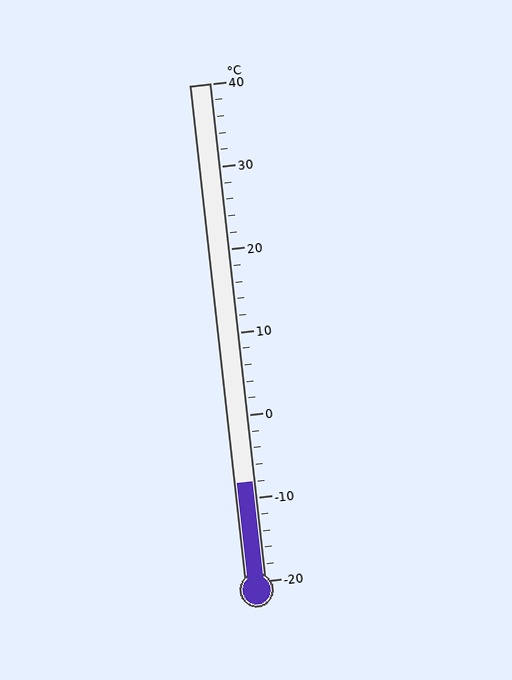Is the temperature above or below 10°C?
The temperature is below 10°C.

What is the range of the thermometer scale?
The thermometer scale ranges from -20°C to 40°C.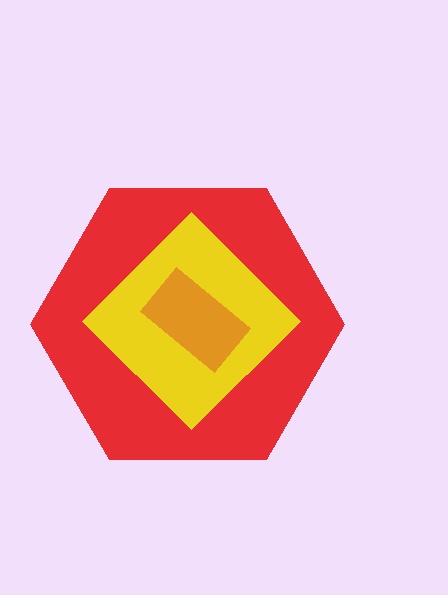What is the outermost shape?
The red hexagon.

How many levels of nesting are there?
3.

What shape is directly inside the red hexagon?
The yellow diamond.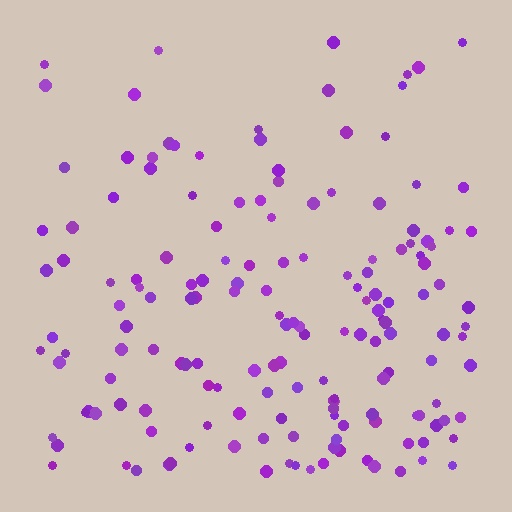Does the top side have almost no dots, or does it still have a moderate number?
Still a moderate number, just noticeably fewer than the bottom.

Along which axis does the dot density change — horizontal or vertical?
Vertical.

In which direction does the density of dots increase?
From top to bottom, with the bottom side densest.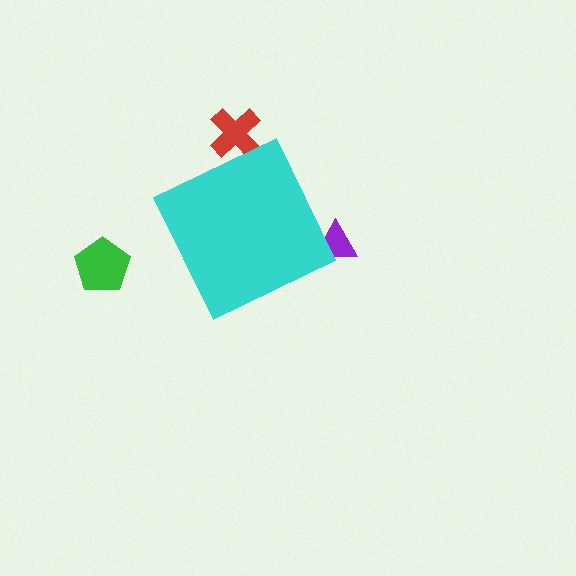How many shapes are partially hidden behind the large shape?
2 shapes are partially hidden.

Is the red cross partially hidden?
Yes, the red cross is partially hidden behind the cyan diamond.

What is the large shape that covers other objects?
A cyan diamond.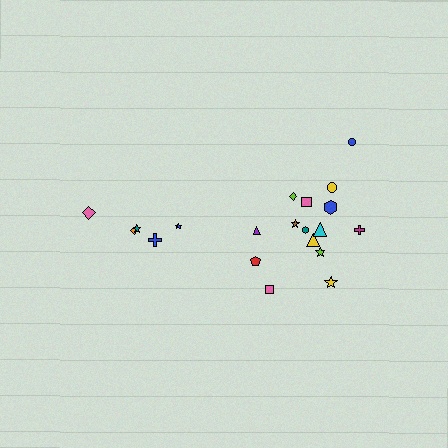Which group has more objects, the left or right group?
The right group.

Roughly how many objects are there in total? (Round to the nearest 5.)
Roughly 20 objects in total.